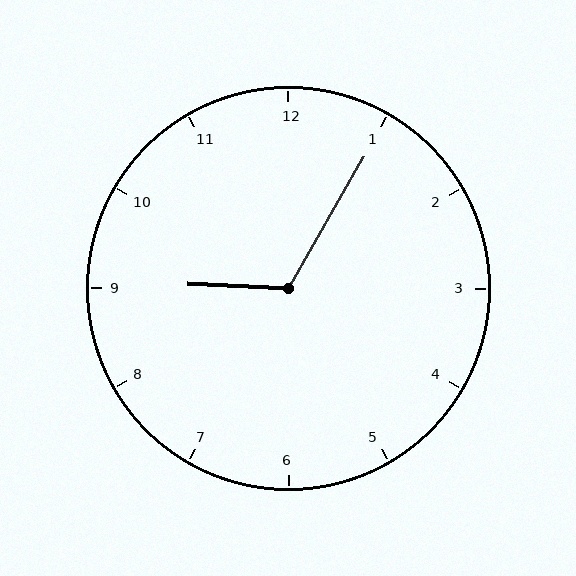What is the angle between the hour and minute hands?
Approximately 118 degrees.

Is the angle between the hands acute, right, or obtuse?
It is obtuse.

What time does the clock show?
9:05.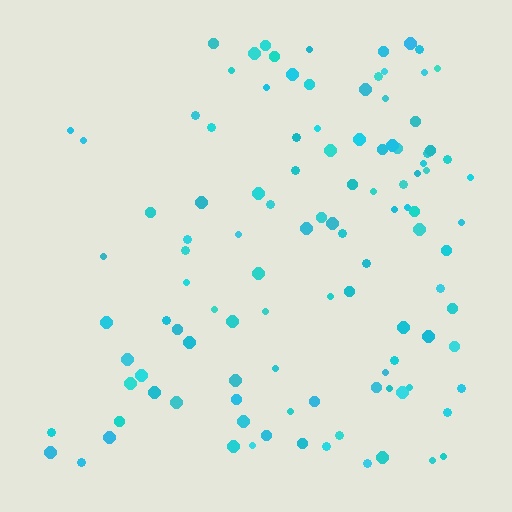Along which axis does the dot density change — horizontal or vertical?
Horizontal.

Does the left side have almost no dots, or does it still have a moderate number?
Still a moderate number, just noticeably fewer than the right.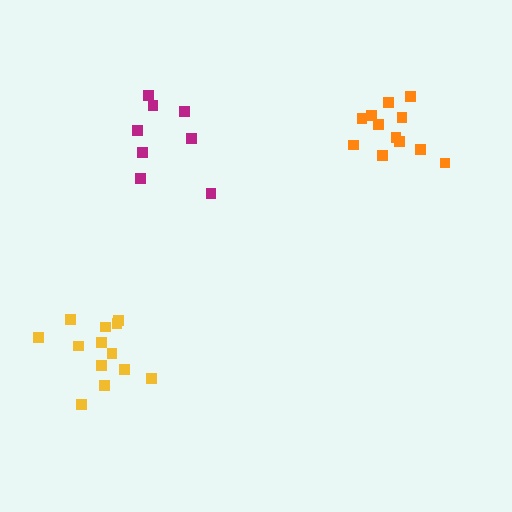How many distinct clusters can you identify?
There are 3 distinct clusters.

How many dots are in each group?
Group 1: 12 dots, Group 2: 8 dots, Group 3: 13 dots (33 total).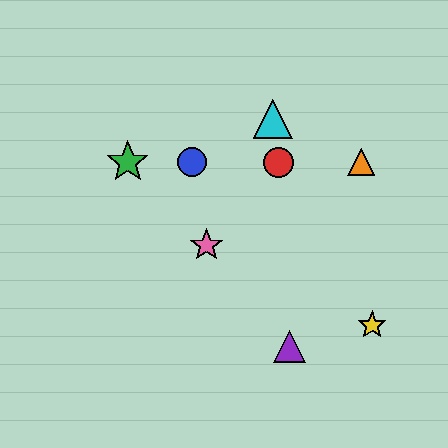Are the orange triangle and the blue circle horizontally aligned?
Yes, both are at y≈162.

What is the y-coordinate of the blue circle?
The blue circle is at y≈162.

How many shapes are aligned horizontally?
4 shapes (the red circle, the blue circle, the green star, the orange triangle) are aligned horizontally.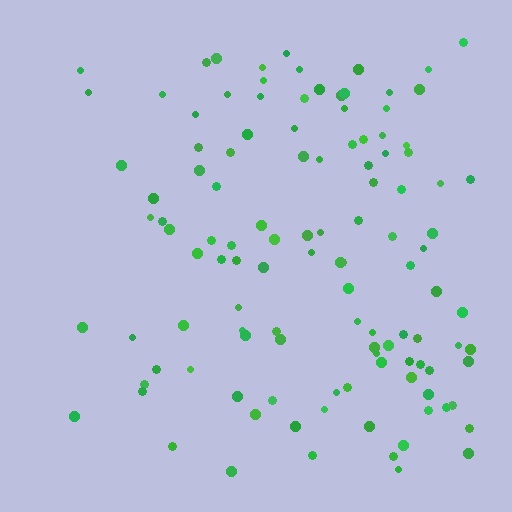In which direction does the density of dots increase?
From left to right, with the right side densest.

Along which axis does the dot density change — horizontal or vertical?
Horizontal.